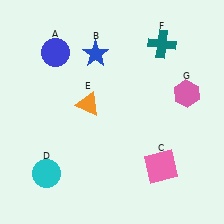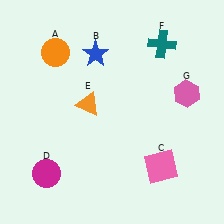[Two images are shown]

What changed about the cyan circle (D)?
In Image 1, D is cyan. In Image 2, it changed to magenta.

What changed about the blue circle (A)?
In Image 1, A is blue. In Image 2, it changed to orange.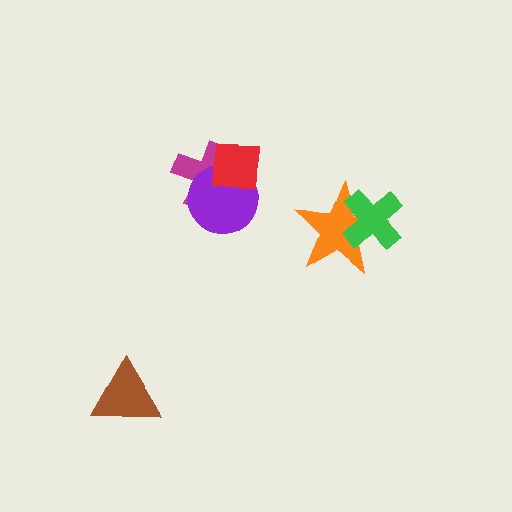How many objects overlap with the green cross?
1 object overlaps with the green cross.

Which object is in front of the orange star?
The green cross is in front of the orange star.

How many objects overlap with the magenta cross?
2 objects overlap with the magenta cross.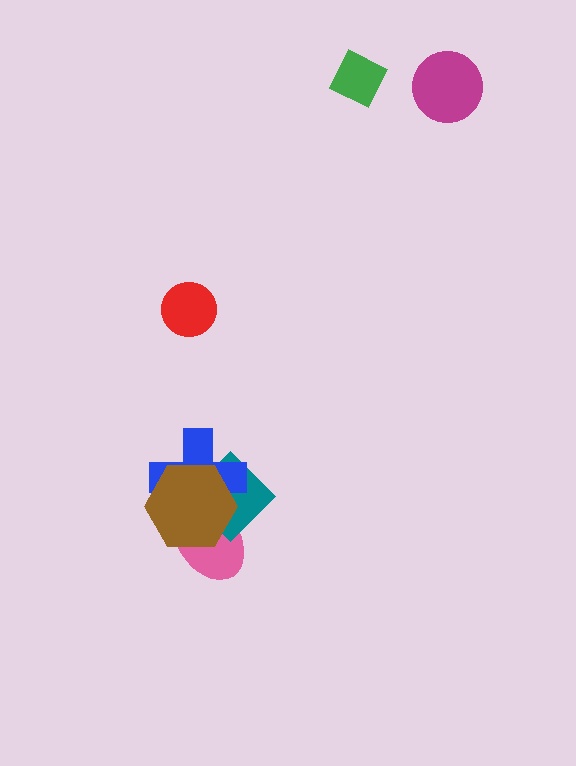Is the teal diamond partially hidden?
Yes, it is partially covered by another shape.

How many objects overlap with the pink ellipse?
3 objects overlap with the pink ellipse.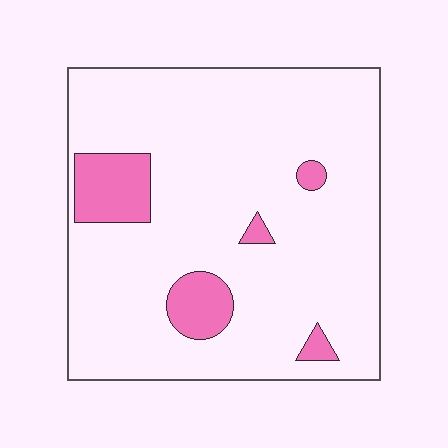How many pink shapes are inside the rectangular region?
5.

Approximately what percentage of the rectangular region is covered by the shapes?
Approximately 10%.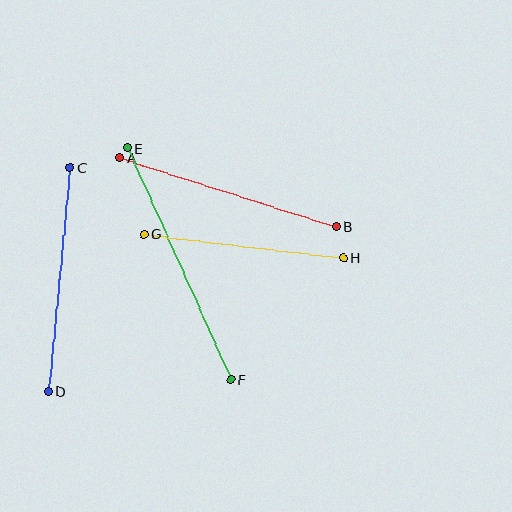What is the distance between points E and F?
The distance is approximately 253 pixels.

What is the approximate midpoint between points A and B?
The midpoint is at approximately (228, 192) pixels.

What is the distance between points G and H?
The distance is approximately 201 pixels.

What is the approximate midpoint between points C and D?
The midpoint is at approximately (59, 279) pixels.